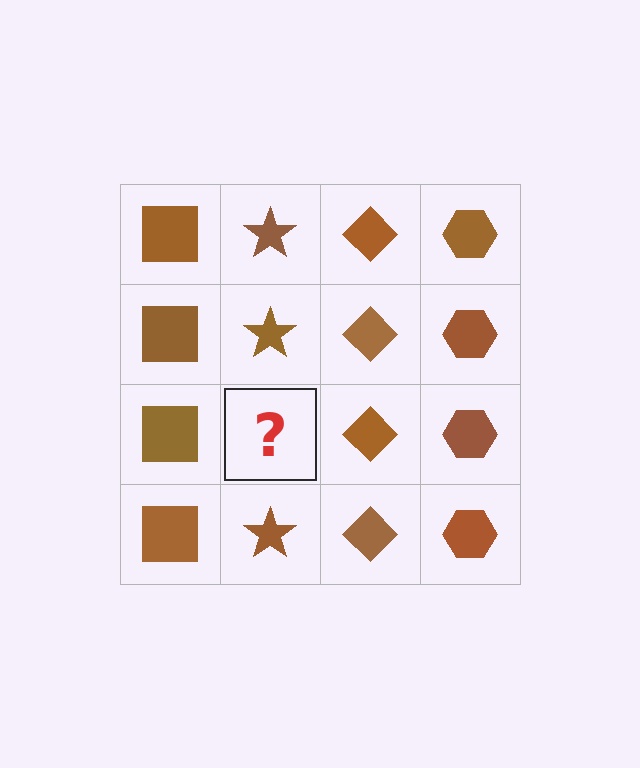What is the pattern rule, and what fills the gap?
The rule is that each column has a consistent shape. The gap should be filled with a brown star.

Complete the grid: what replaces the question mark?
The question mark should be replaced with a brown star.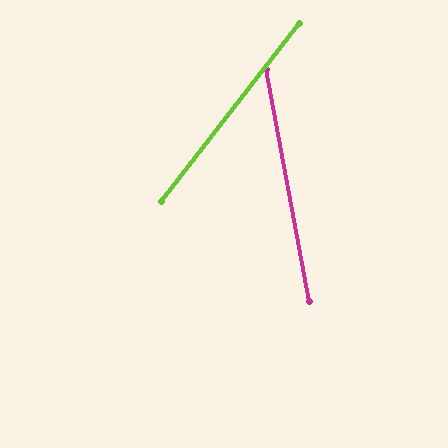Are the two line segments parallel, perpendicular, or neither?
Neither parallel nor perpendicular — they differ by about 48°.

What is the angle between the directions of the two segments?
Approximately 48 degrees.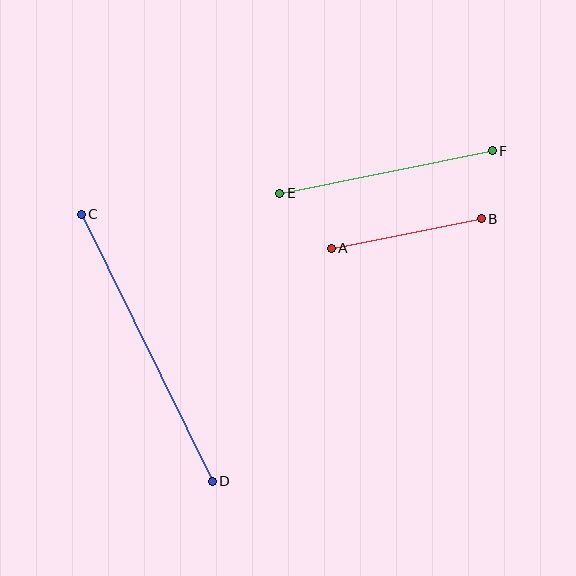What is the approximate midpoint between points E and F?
The midpoint is at approximately (386, 172) pixels.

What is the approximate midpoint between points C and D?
The midpoint is at approximately (147, 348) pixels.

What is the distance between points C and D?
The distance is approximately 297 pixels.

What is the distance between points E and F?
The distance is approximately 217 pixels.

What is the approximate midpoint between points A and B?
The midpoint is at approximately (406, 234) pixels.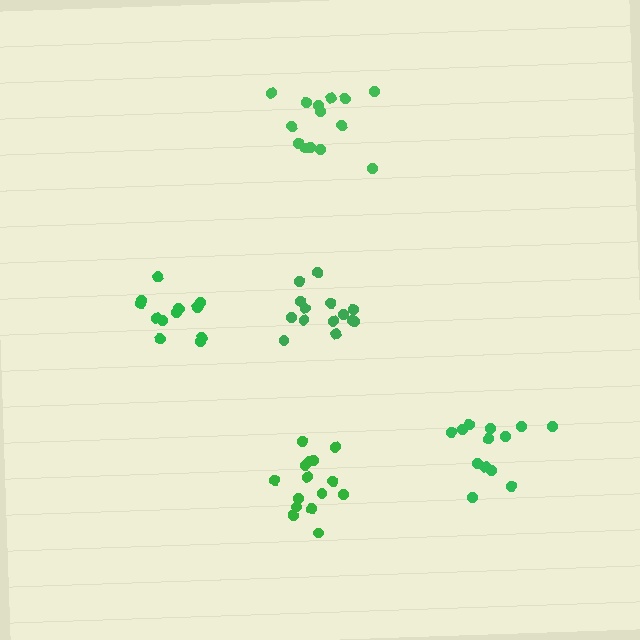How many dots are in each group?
Group 1: 14 dots, Group 2: 12 dots, Group 3: 15 dots, Group 4: 13 dots, Group 5: 14 dots (68 total).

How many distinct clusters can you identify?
There are 5 distinct clusters.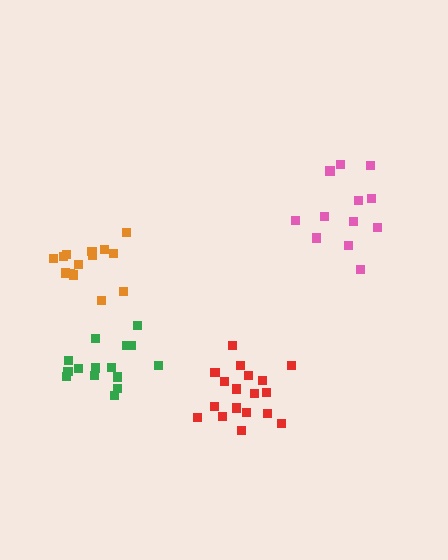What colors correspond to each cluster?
The clusters are colored: pink, red, green, orange.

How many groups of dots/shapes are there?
There are 4 groups.